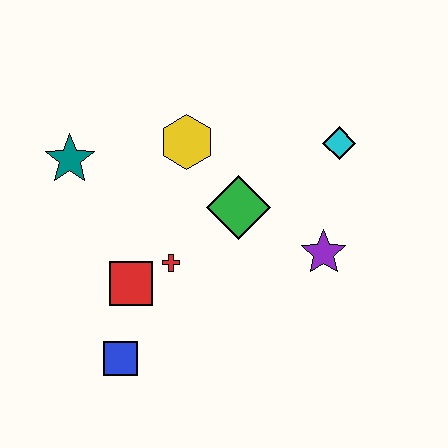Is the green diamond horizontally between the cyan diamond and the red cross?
Yes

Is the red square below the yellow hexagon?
Yes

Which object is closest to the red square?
The red cross is closest to the red square.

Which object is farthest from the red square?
The cyan diamond is farthest from the red square.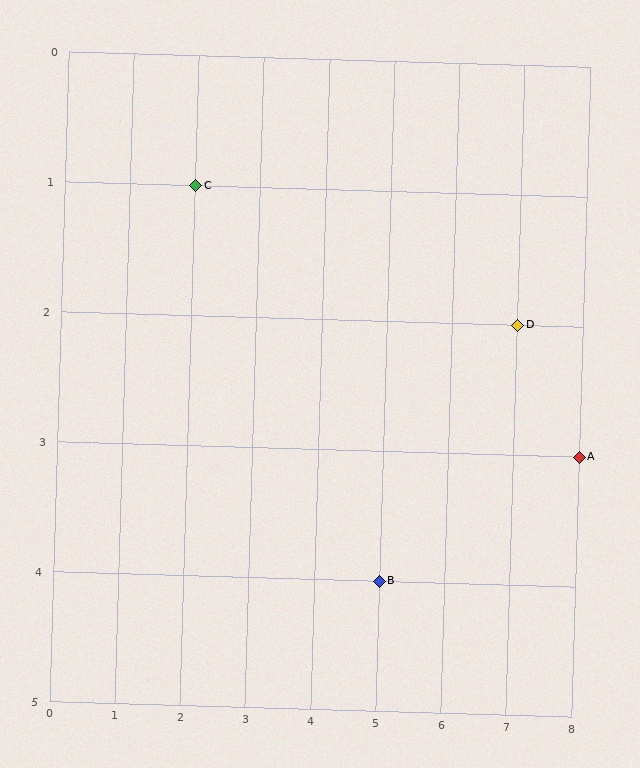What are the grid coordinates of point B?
Point B is at grid coordinates (5, 4).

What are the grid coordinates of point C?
Point C is at grid coordinates (2, 1).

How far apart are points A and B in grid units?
Points A and B are 3 columns and 1 row apart (about 3.2 grid units diagonally).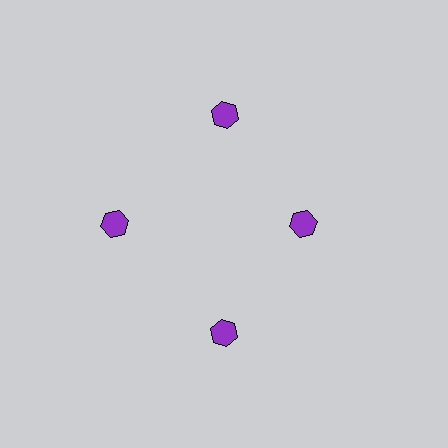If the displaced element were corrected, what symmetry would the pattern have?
It would have 4-fold rotational symmetry — the pattern would map onto itself every 90 degrees.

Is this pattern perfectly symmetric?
No. The 4 purple hexagons are arranged in a ring, but one element near the 3 o'clock position is pulled inward toward the center, breaking the 4-fold rotational symmetry.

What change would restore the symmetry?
The symmetry would be restored by moving it outward, back onto the ring so that all 4 hexagons sit at equal angles and equal distance from the center.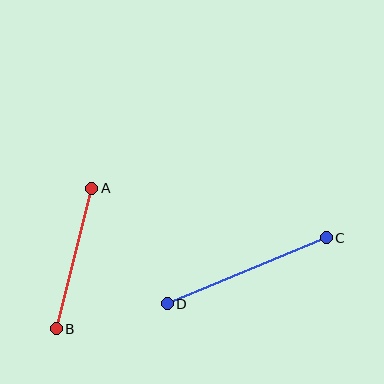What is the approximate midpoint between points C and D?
The midpoint is at approximately (247, 271) pixels.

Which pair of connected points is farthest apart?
Points C and D are farthest apart.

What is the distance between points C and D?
The distance is approximately 172 pixels.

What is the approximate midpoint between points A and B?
The midpoint is at approximately (74, 258) pixels.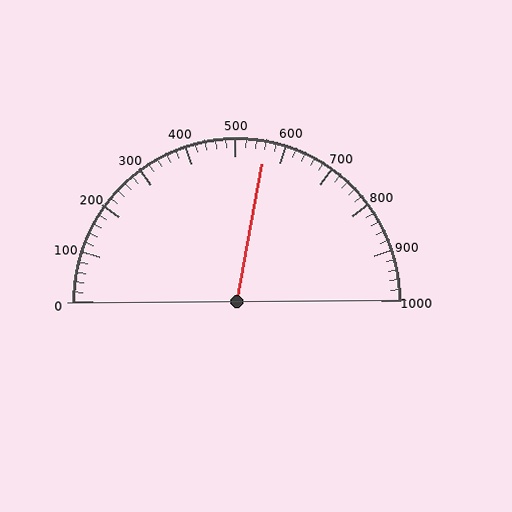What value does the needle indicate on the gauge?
The needle indicates approximately 560.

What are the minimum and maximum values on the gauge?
The gauge ranges from 0 to 1000.